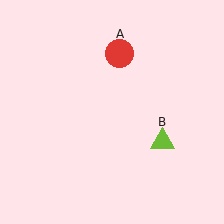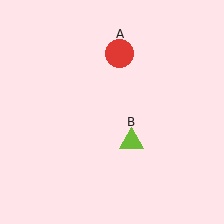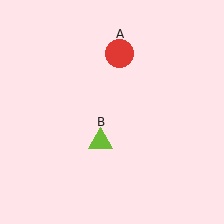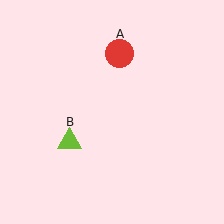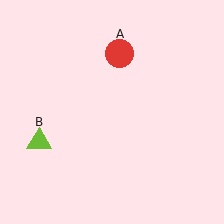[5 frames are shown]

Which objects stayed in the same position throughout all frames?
Red circle (object A) remained stationary.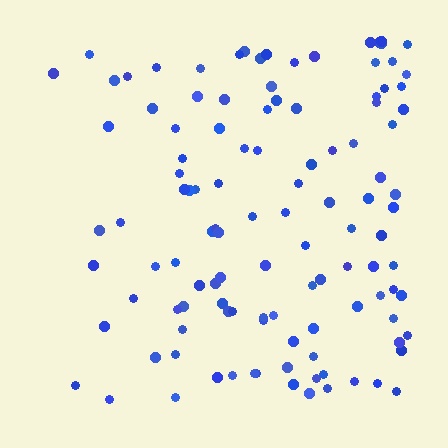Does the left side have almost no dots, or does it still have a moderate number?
Still a moderate number, just noticeably fewer than the right.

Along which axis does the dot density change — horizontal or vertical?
Horizontal.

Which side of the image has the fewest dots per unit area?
The left.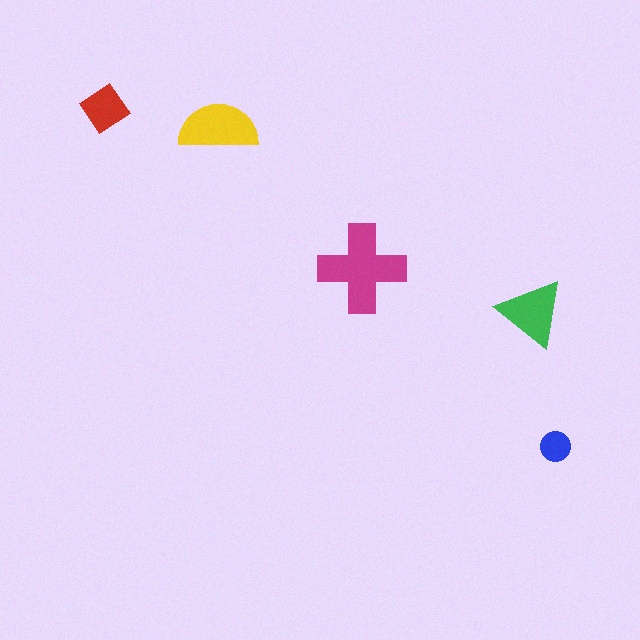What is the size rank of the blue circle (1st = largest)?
5th.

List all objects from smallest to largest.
The blue circle, the red diamond, the green triangle, the yellow semicircle, the magenta cross.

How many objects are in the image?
There are 5 objects in the image.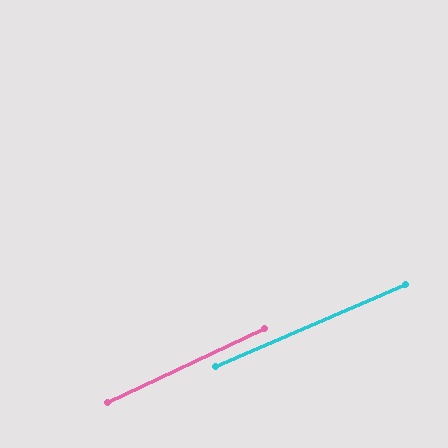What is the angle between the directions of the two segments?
Approximately 2 degrees.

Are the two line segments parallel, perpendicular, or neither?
Parallel — their directions differ by only 1.9°.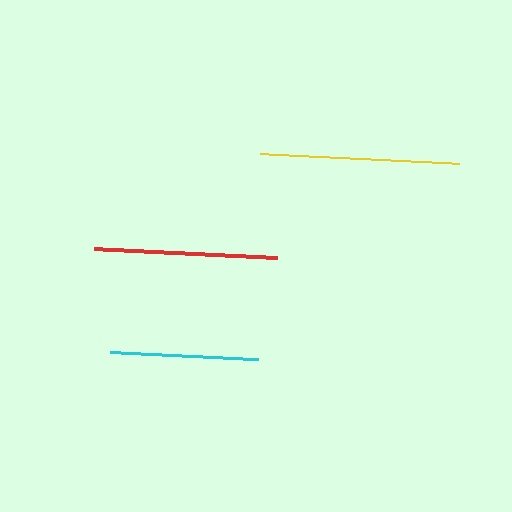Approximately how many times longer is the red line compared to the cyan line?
The red line is approximately 1.2 times the length of the cyan line.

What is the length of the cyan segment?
The cyan segment is approximately 148 pixels long.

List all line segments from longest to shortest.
From longest to shortest: yellow, red, cyan.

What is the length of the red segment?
The red segment is approximately 184 pixels long.